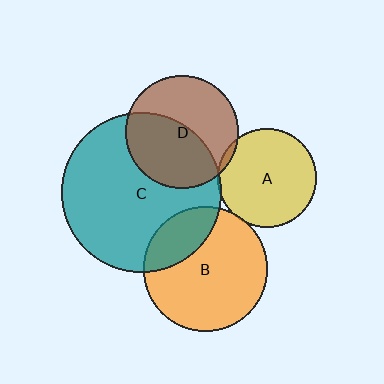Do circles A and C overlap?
Yes.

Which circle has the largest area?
Circle C (teal).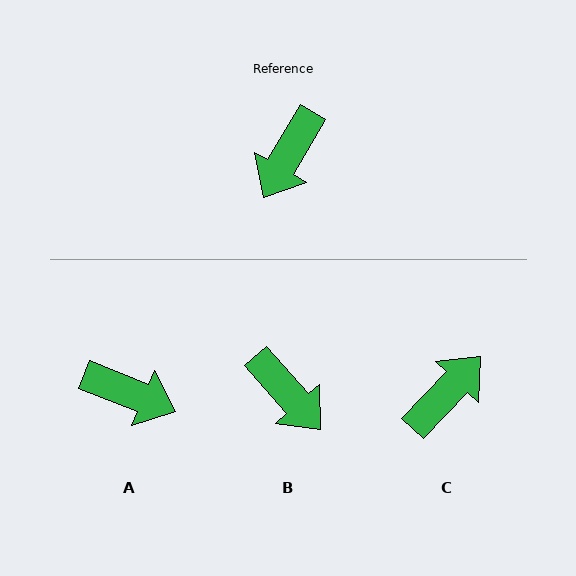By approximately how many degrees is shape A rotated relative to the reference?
Approximately 98 degrees counter-clockwise.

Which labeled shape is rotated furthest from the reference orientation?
C, about 167 degrees away.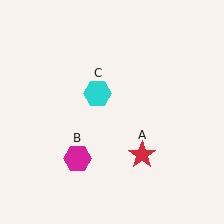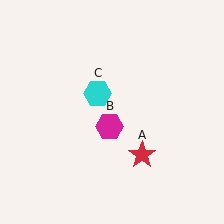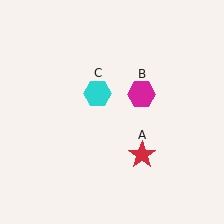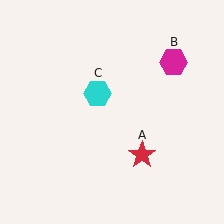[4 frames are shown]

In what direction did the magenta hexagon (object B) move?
The magenta hexagon (object B) moved up and to the right.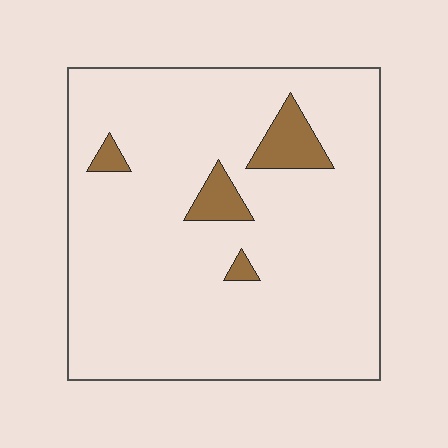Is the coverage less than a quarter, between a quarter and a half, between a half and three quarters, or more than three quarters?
Less than a quarter.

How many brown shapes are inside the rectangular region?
4.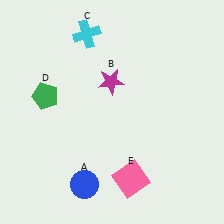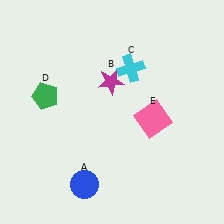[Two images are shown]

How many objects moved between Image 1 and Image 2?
2 objects moved between the two images.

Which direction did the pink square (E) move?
The pink square (E) moved up.